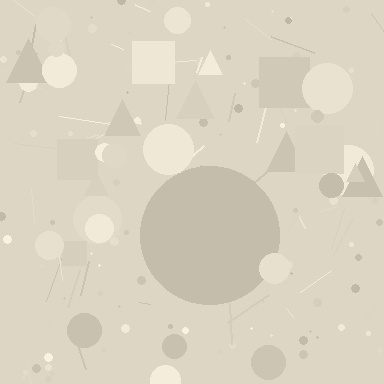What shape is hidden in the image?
A circle is hidden in the image.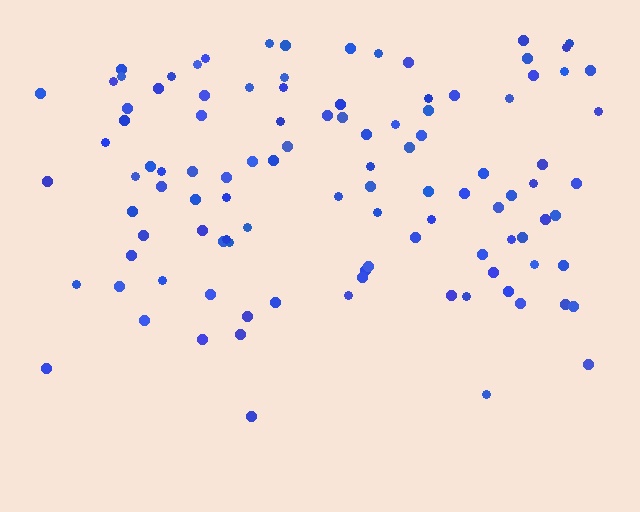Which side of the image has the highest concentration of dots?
The top.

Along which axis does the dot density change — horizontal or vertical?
Vertical.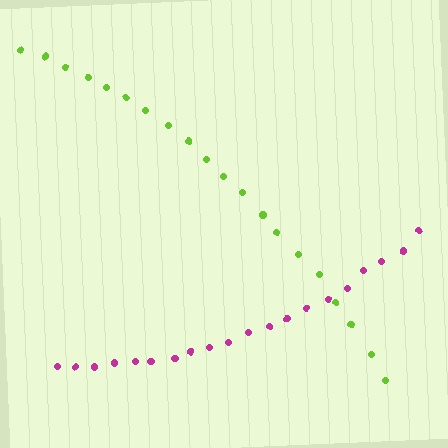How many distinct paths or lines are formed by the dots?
There are 2 distinct paths.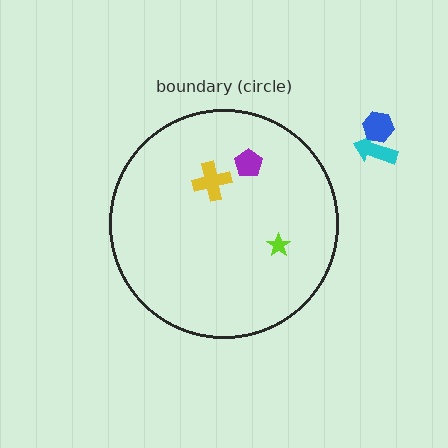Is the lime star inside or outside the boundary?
Inside.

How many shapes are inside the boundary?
3 inside, 2 outside.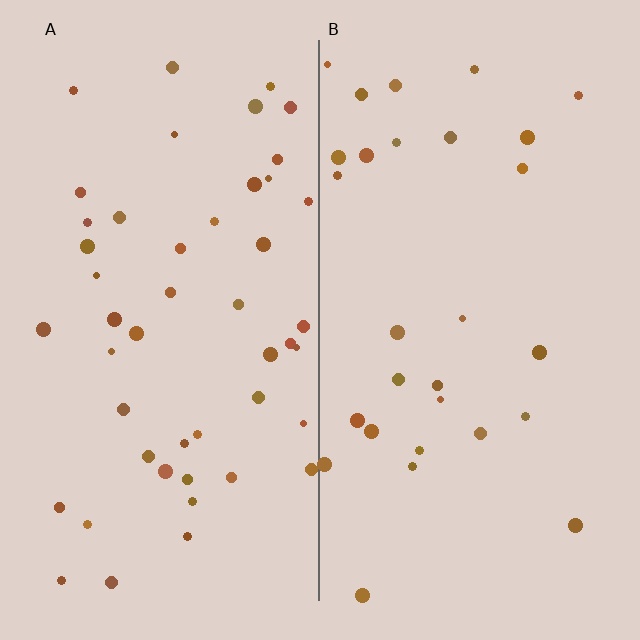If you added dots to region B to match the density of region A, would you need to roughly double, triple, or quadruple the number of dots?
Approximately double.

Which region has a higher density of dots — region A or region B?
A (the left).